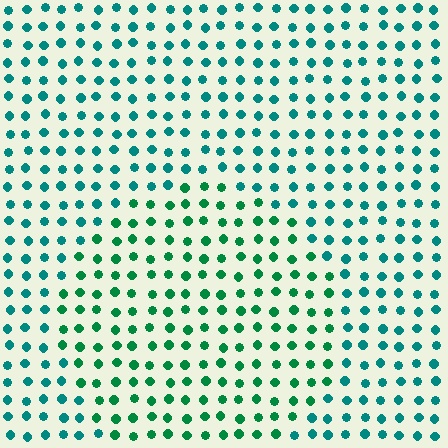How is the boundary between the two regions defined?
The boundary is defined purely by a slight shift in hue (about 29 degrees). Spacing, size, and orientation are identical on both sides.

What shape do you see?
I see a circle.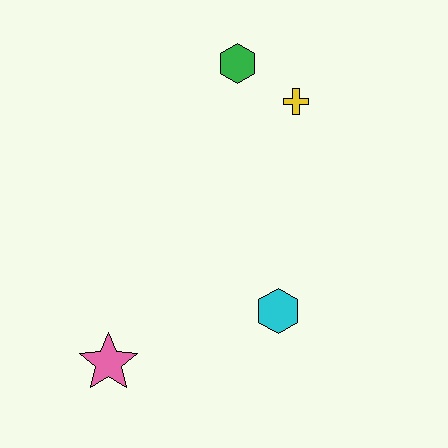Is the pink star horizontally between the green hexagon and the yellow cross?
No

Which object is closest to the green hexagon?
The yellow cross is closest to the green hexagon.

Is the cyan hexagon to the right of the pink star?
Yes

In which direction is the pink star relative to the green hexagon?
The pink star is below the green hexagon.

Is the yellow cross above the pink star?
Yes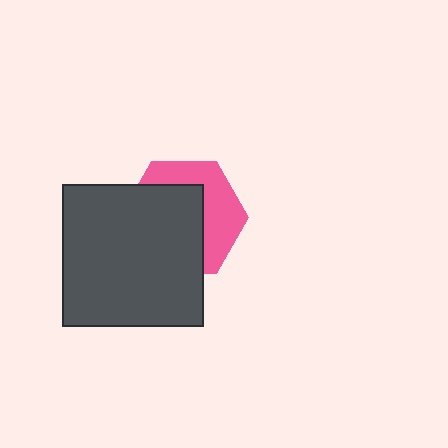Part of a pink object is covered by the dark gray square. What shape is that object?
It is a hexagon.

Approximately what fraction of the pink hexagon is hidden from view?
Roughly 58% of the pink hexagon is hidden behind the dark gray square.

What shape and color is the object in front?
The object in front is a dark gray square.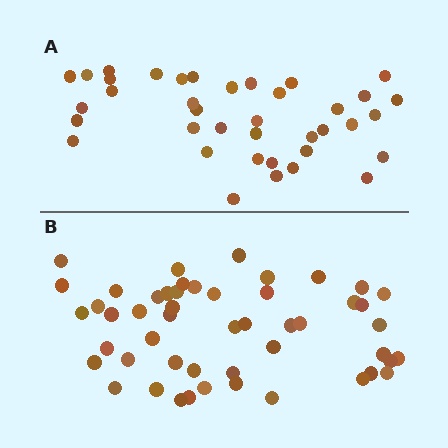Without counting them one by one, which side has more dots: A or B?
Region B (the bottom region) has more dots.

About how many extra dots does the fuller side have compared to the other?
Region B has roughly 12 or so more dots than region A.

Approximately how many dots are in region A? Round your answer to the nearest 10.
About 40 dots. (The exact count is 38, which rounds to 40.)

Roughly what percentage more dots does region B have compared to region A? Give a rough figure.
About 30% more.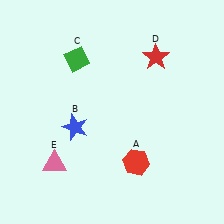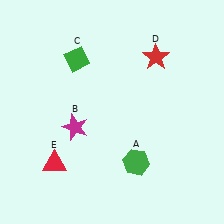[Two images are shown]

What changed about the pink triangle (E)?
In Image 1, E is pink. In Image 2, it changed to red.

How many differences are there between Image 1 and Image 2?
There are 3 differences between the two images.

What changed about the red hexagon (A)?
In Image 1, A is red. In Image 2, it changed to green.